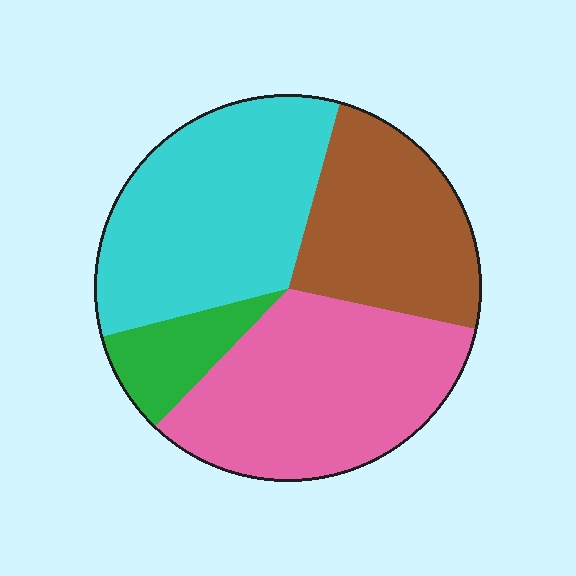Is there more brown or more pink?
Pink.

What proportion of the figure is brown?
Brown covers 24% of the figure.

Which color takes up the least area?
Green, at roughly 10%.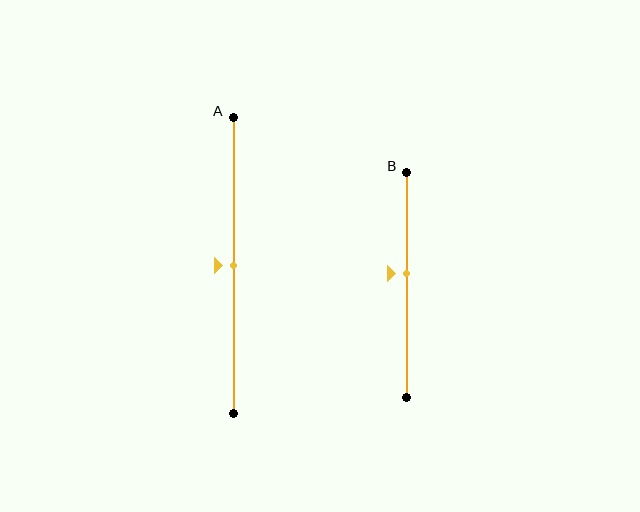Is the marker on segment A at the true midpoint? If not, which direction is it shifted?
Yes, the marker on segment A is at the true midpoint.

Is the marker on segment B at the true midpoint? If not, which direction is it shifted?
No, the marker on segment B is shifted upward by about 5% of the segment length.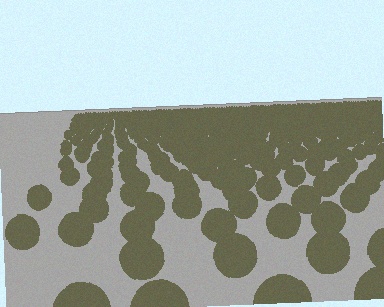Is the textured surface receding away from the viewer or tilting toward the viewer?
The surface is receding away from the viewer. Texture elements get smaller and denser toward the top.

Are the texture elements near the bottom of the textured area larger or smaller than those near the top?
Larger. Near the bottom, elements are closer to the viewer and appear at a bigger on-screen size.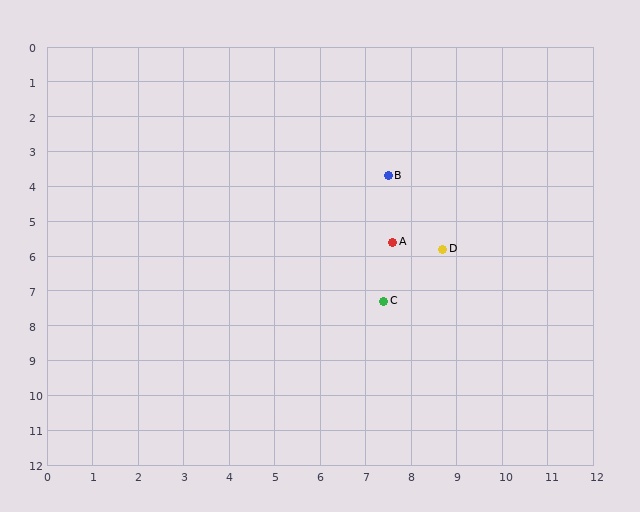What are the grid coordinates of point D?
Point D is at approximately (8.7, 5.8).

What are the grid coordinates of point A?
Point A is at approximately (7.6, 5.6).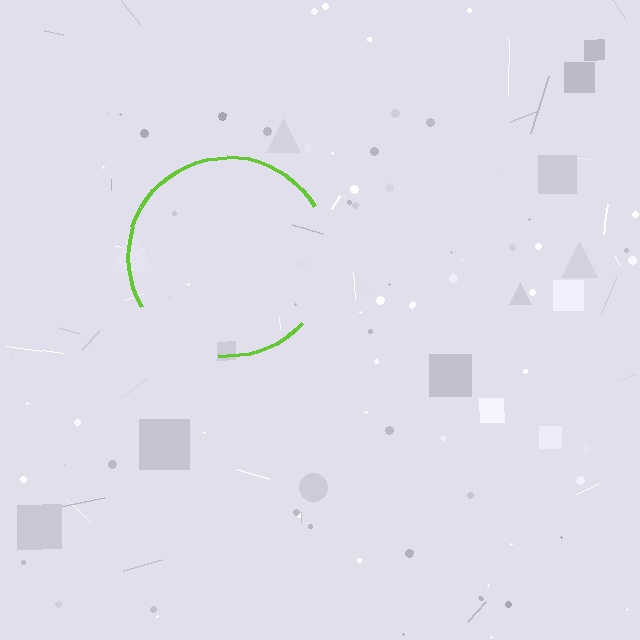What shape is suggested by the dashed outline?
The dashed outline suggests a circle.